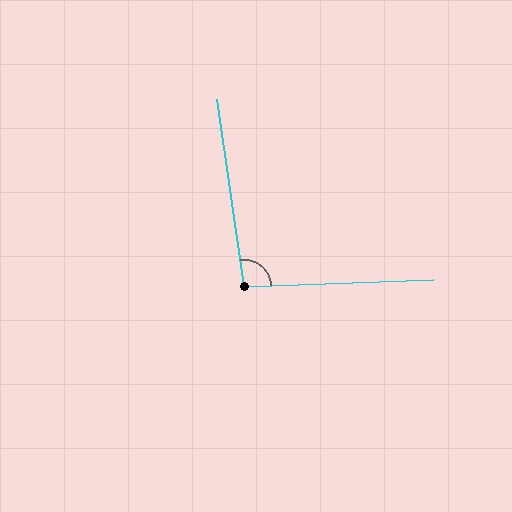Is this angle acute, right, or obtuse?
It is obtuse.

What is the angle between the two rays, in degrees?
Approximately 96 degrees.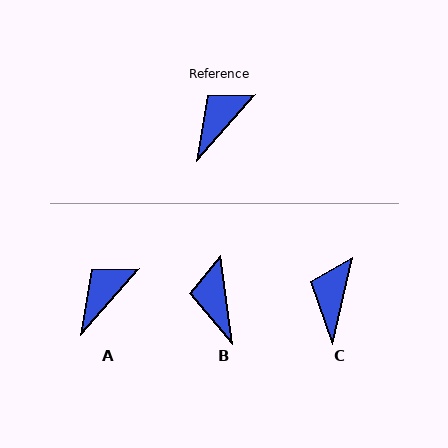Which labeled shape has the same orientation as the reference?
A.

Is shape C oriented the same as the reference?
No, it is off by about 29 degrees.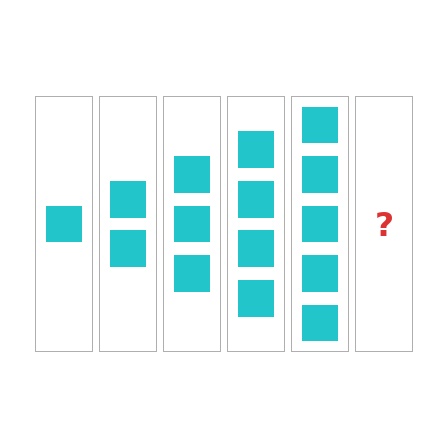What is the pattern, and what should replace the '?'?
The pattern is that each step adds one more square. The '?' should be 6 squares.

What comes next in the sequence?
The next element should be 6 squares.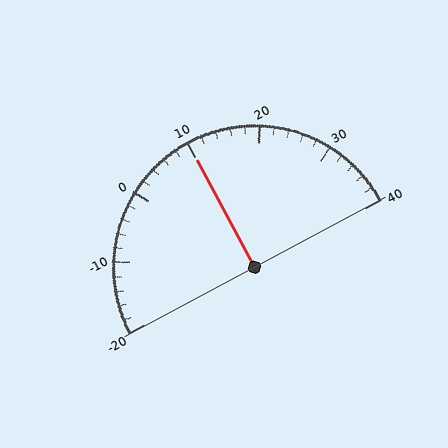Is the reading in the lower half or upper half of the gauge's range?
The reading is in the upper half of the range (-20 to 40).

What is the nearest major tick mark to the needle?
The nearest major tick mark is 10.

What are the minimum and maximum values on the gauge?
The gauge ranges from -20 to 40.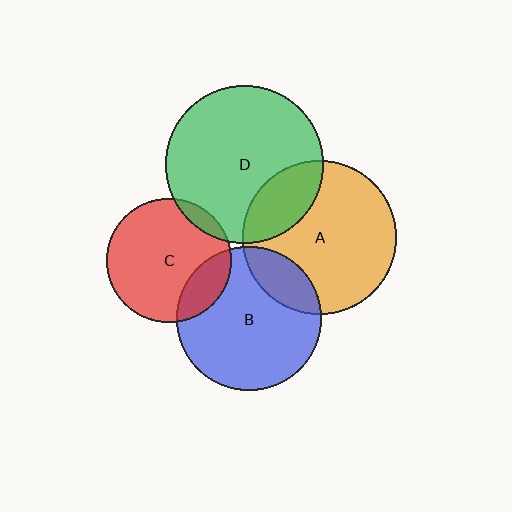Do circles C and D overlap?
Yes.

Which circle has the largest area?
Circle D (green).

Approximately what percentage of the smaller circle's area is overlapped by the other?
Approximately 10%.